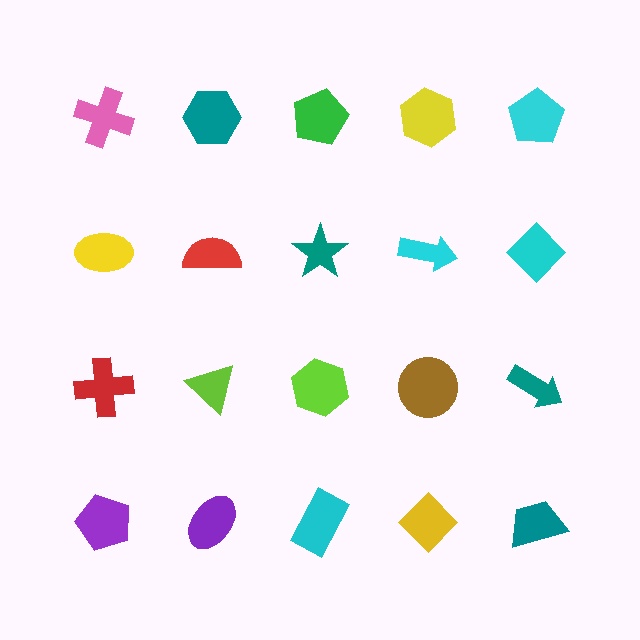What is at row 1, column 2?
A teal hexagon.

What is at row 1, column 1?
A pink cross.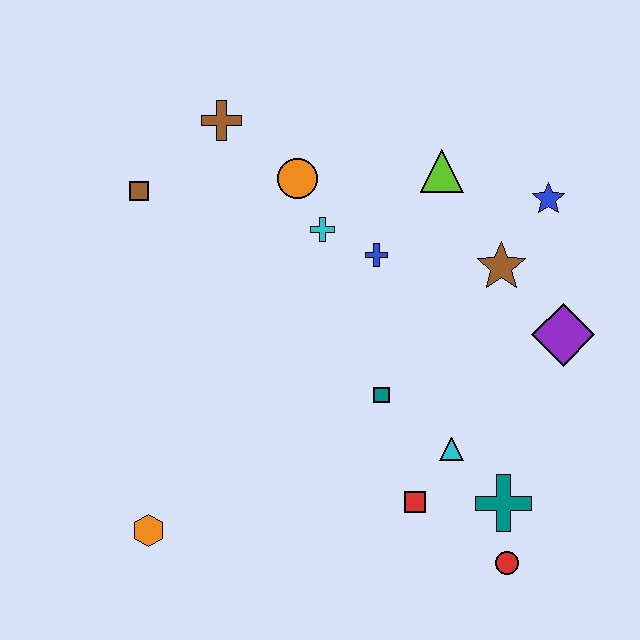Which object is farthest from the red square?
The brown cross is farthest from the red square.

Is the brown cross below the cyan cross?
No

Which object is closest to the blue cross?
The cyan cross is closest to the blue cross.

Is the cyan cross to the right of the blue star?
No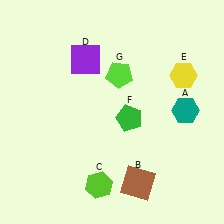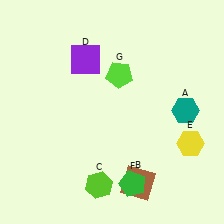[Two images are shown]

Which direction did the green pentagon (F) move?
The green pentagon (F) moved down.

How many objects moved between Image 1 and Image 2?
2 objects moved between the two images.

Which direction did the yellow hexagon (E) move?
The yellow hexagon (E) moved down.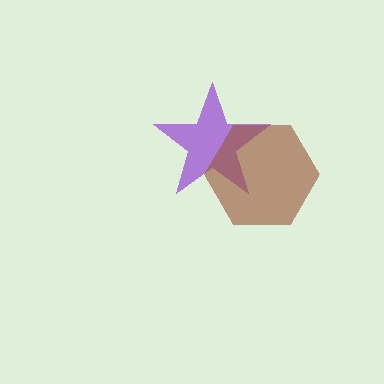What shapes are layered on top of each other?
The layered shapes are: a purple star, a brown hexagon.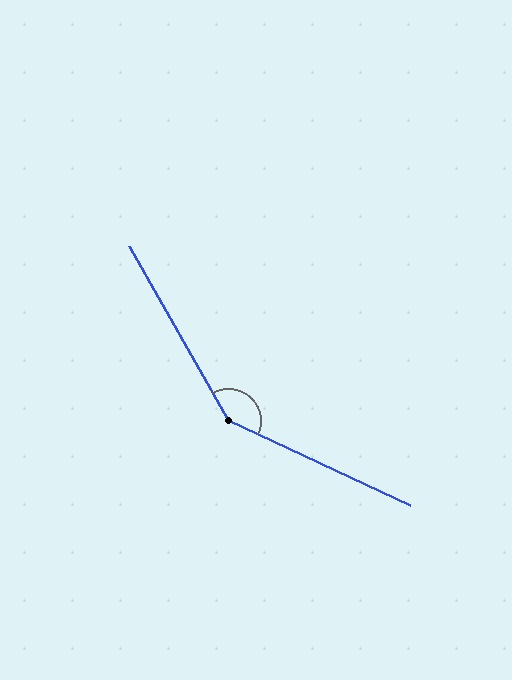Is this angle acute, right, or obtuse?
It is obtuse.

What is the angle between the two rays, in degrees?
Approximately 145 degrees.